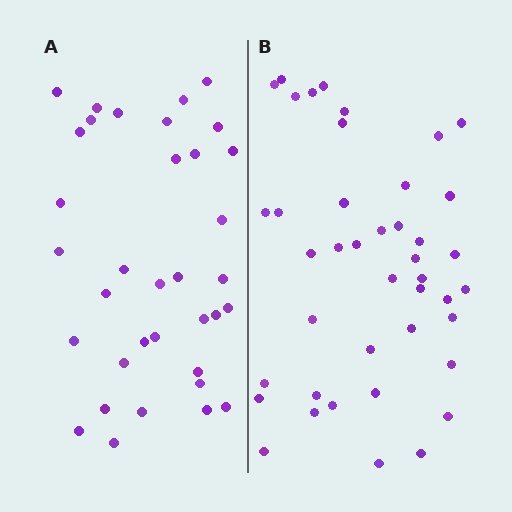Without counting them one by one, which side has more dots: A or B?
Region B (the right region) has more dots.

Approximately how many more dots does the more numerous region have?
Region B has roughly 8 or so more dots than region A.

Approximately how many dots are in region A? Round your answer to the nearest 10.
About 40 dots. (The exact count is 35, which rounds to 40.)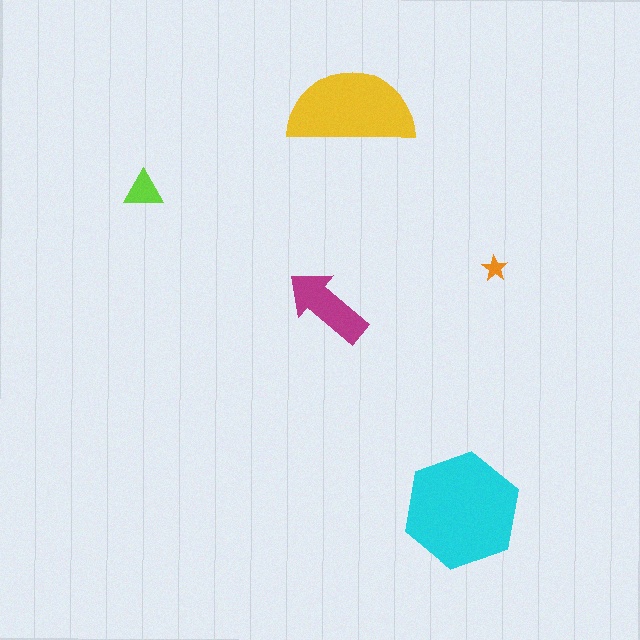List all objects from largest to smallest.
The cyan hexagon, the yellow semicircle, the magenta arrow, the lime triangle, the orange star.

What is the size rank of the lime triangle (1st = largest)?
4th.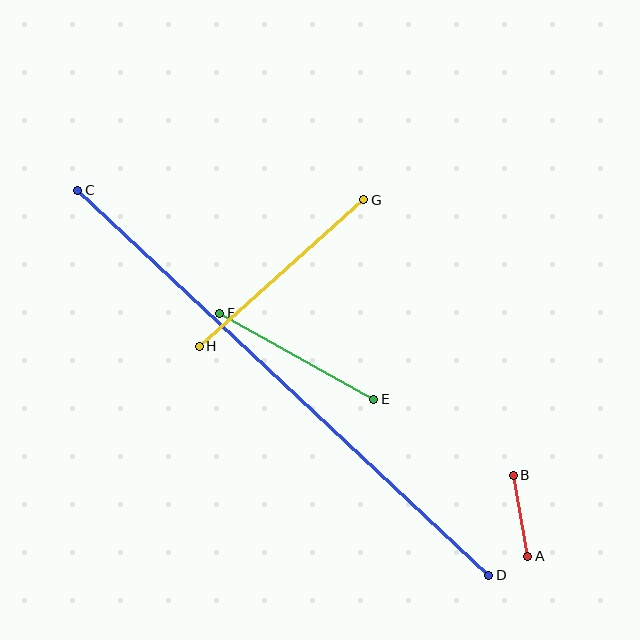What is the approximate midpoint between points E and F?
The midpoint is at approximately (297, 356) pixels.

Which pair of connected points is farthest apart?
Points C and D are farthest apart.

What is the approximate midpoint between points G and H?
The midpoint is at approximately (281, 273) pixels.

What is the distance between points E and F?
The distance is approximately 176 pixels.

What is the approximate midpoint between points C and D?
The midpoint is at approximately (283, 383) pixels.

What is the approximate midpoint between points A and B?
The midpoint is at approximately (521, 516) pixels.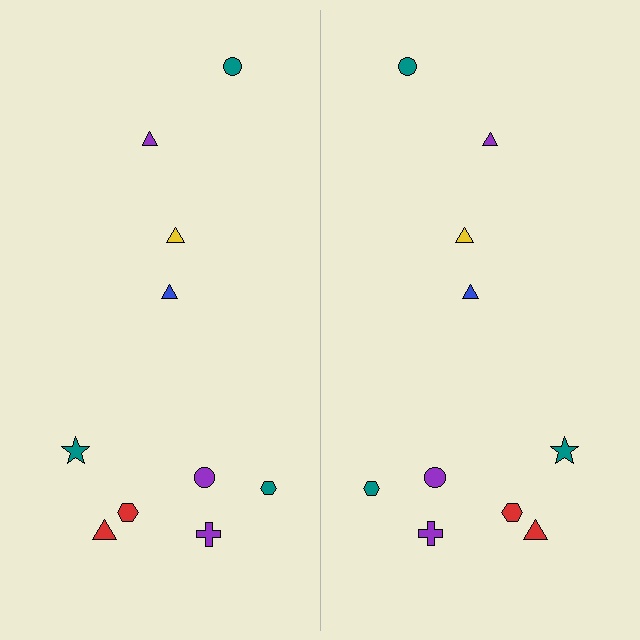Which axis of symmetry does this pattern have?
The pattern has a vertical axis of symmetry running through the center of the image.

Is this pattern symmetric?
Yes, this pattern has bilateral (reflection) symmetry.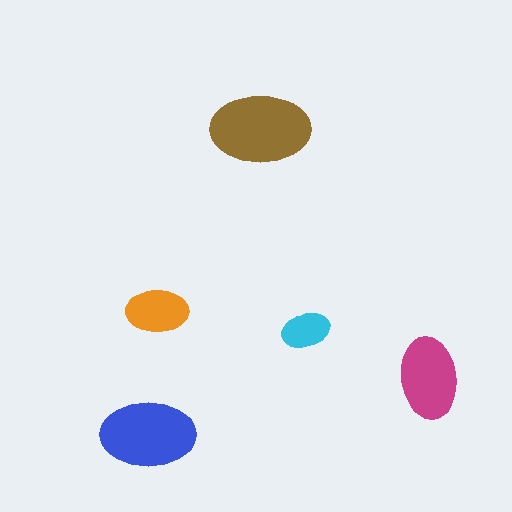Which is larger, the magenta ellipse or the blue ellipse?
The blue one.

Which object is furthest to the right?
The magenta ellipse is rightmost.